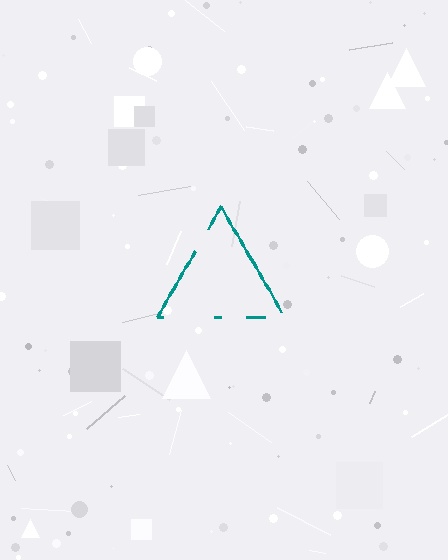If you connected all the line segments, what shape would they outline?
They would outline a triangle.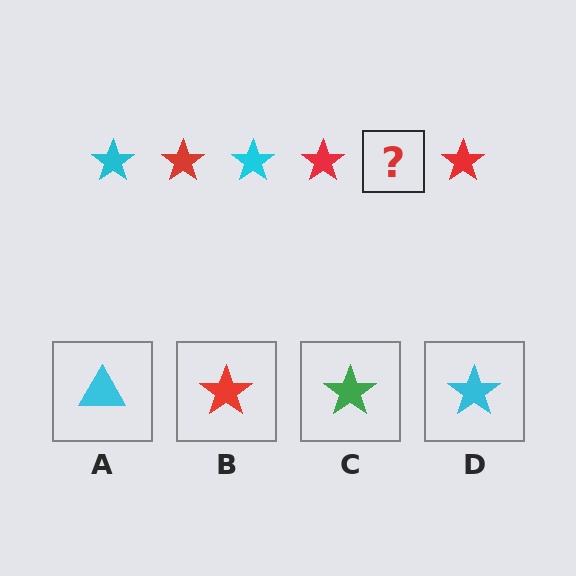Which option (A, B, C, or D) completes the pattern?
D.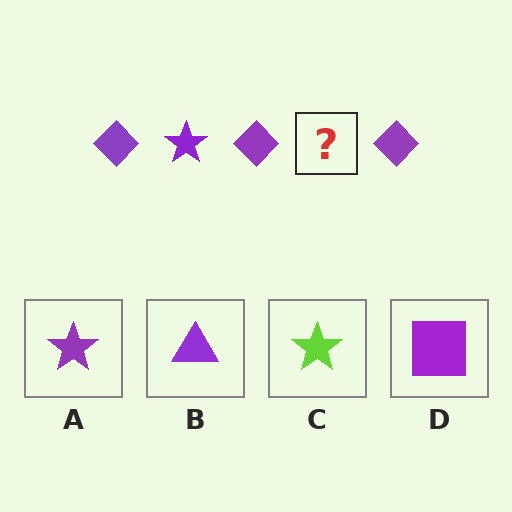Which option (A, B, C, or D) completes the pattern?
A.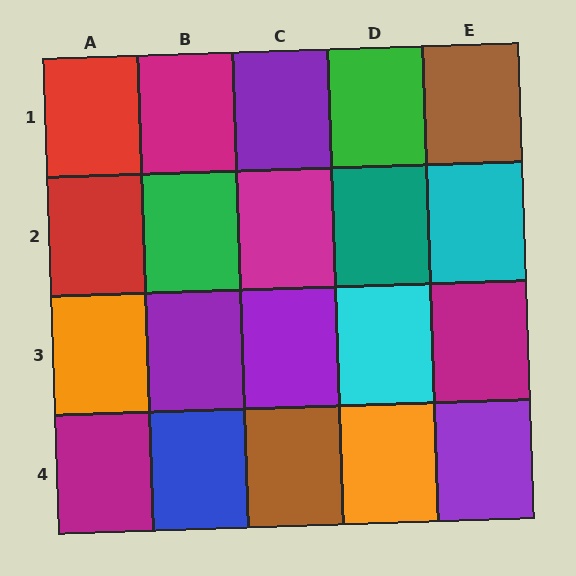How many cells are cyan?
2 cells are cyan.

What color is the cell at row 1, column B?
Magenta.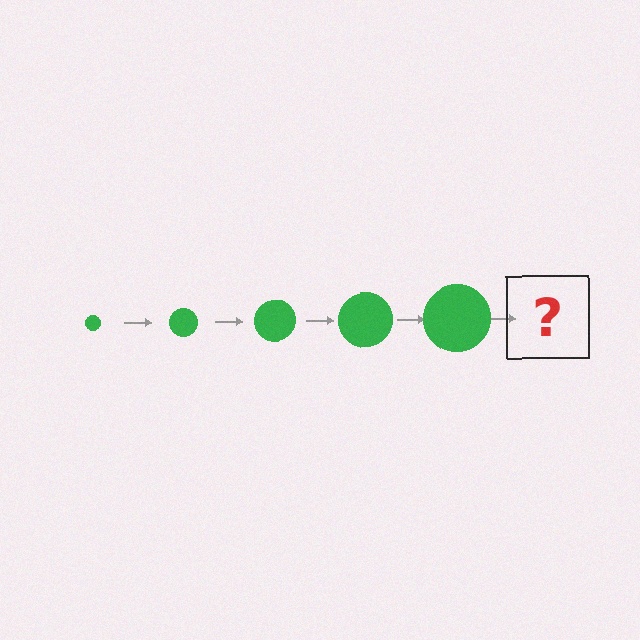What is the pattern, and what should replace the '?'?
The pattern is that the circle gets progressively larger each step. The '?' should be a green circle, larger than the previous one.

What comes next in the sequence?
The next element should be a green circle, larger than the previous one.